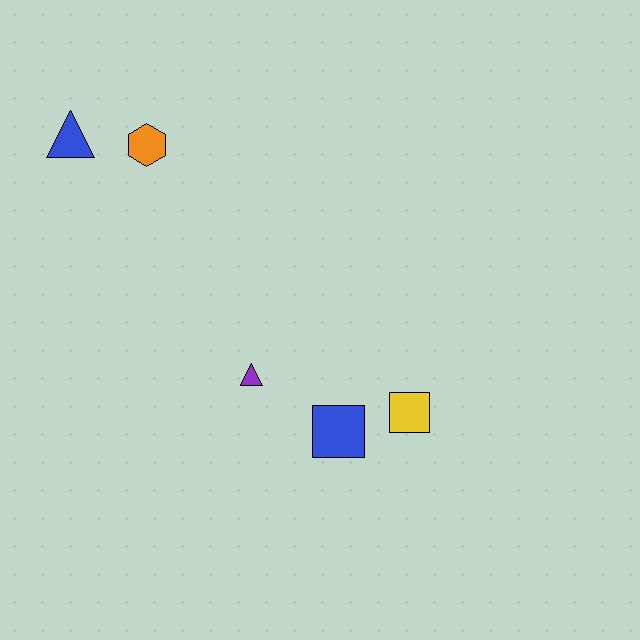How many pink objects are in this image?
There are no pink objects.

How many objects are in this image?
There are 5 objects.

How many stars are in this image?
There are no stars.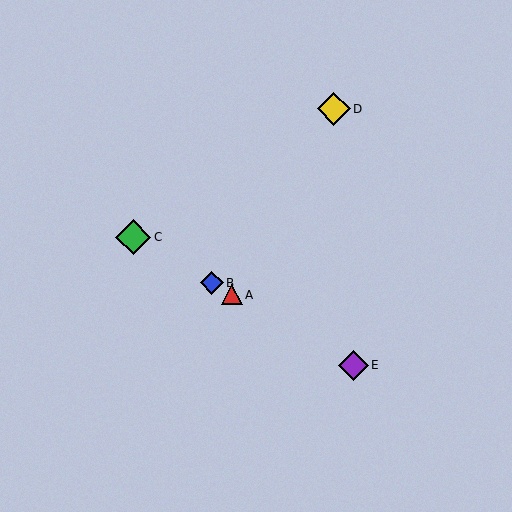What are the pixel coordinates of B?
Object B is at (212, 283).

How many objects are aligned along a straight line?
4 objects (A, B, C, E) are aligned along a straight line.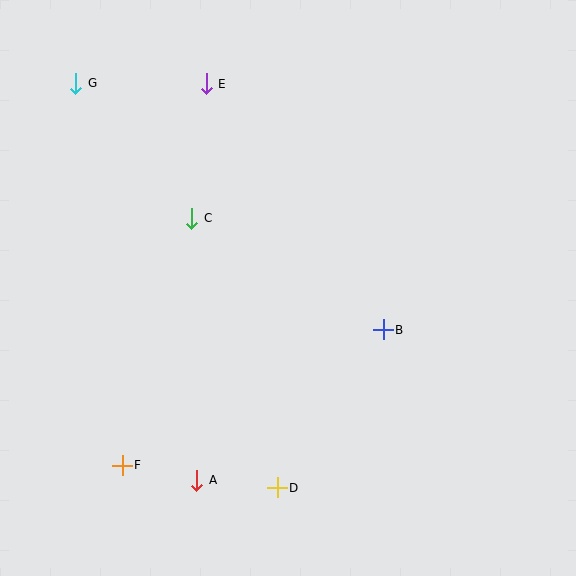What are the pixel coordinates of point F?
Point F is at (122, 465).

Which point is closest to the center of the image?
Point B at (383, 330) is closest to the center.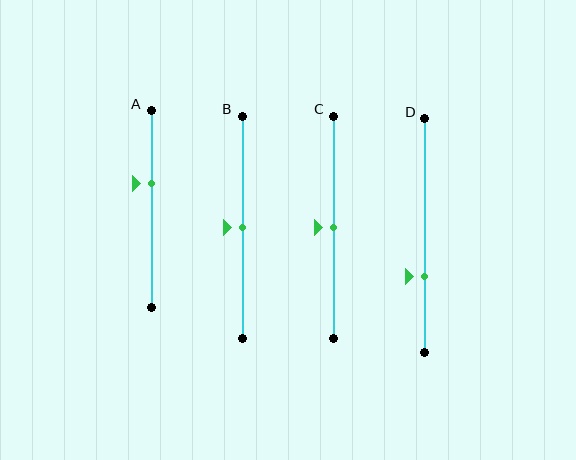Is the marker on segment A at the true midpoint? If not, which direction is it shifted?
No, the marker on segment A is shifted upward by about 13% of the segment length.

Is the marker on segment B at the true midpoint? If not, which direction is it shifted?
Yes, the marker on segment B is at the true midpoint.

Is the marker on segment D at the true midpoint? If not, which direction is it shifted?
No, the marker on segment D is shifted downward by about 18% of the segment length.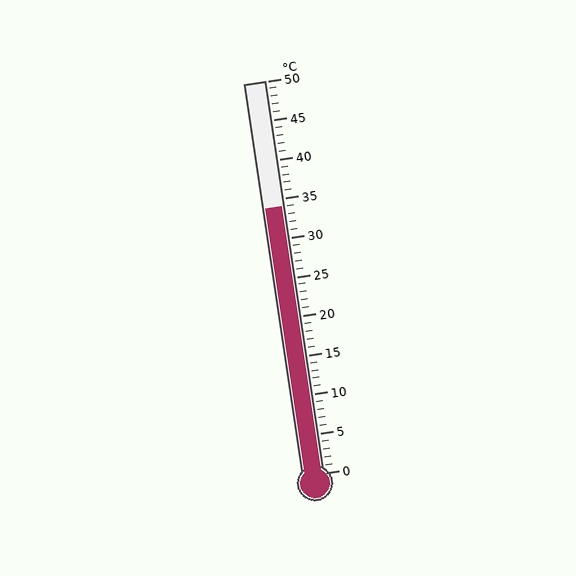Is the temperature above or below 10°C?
The temperature is above 10°C.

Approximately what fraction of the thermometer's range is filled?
The thermometer is filled to approximately 70% of its range.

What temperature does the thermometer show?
The thermometer shows approximately 34°C.